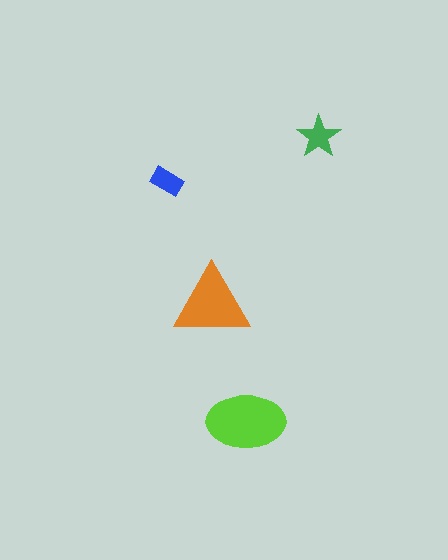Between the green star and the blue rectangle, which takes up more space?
The green star.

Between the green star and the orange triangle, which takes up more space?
The orange triangle.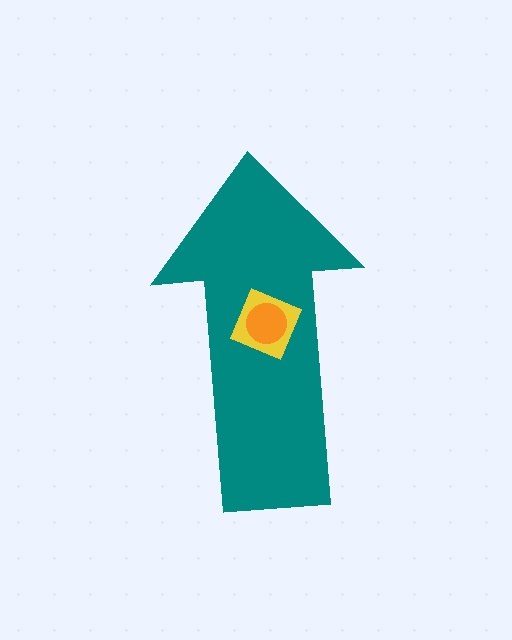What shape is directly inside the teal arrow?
The yellow diamond.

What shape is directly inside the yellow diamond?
The orange circle.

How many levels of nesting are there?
3.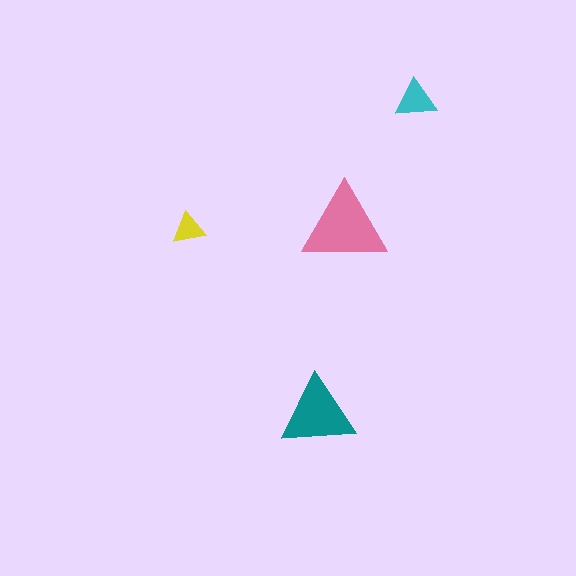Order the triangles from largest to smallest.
the pink one, the teal one, the cyan one, the yellow one.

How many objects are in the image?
There are 4 objects in the image.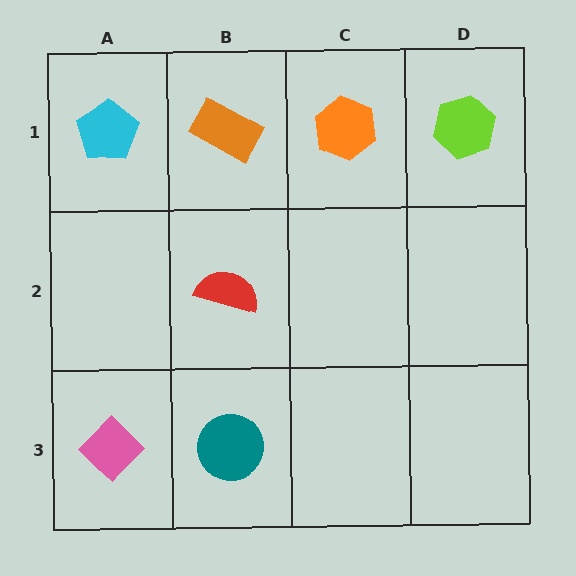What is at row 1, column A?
A cyan pentagon.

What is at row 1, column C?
An orange hexagon.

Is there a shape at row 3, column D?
No, that cell is empty.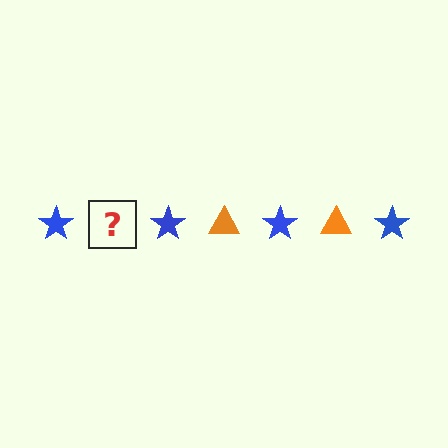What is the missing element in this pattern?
The missing element is an orange triangle.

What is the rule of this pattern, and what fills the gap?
The rule is that the pattern alternates between blue star and orange triangle. The gap should be filled with an orange triangle.